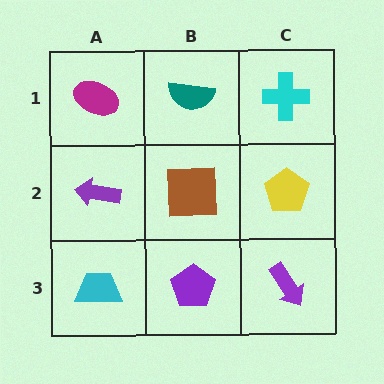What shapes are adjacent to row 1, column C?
A yellow pentagon (row 2, column C), a teal semicircle (row 1, column B).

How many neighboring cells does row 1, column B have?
3.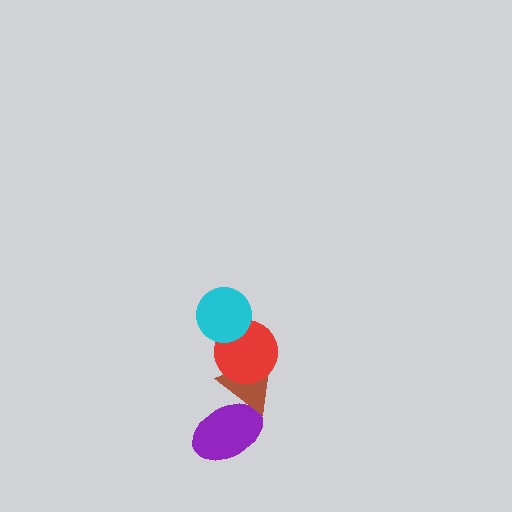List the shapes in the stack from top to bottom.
From top to bottom: the cyan circle, the red circle, the brown triangle, the purple ellipse.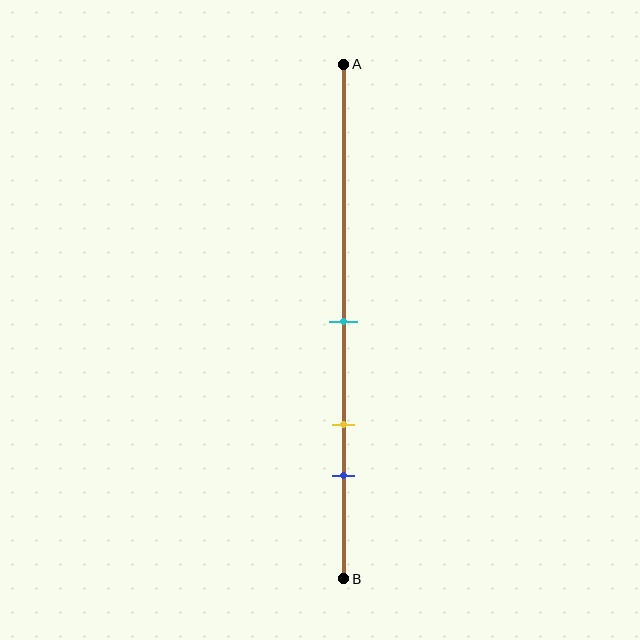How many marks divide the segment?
There are 3 marks dividing the segment.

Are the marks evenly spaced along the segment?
Yes, the marks are approximately evenly spaced.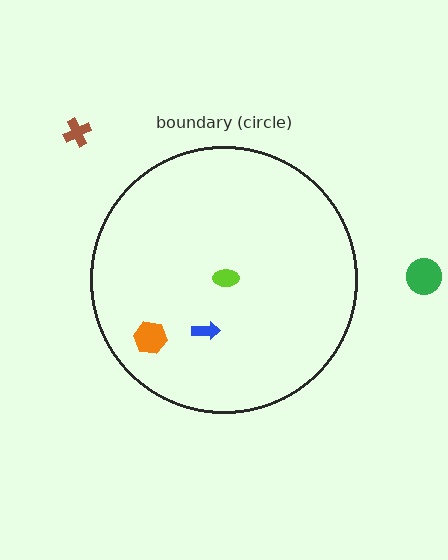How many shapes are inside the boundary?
3 inside, 2 outside.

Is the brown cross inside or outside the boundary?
Outside.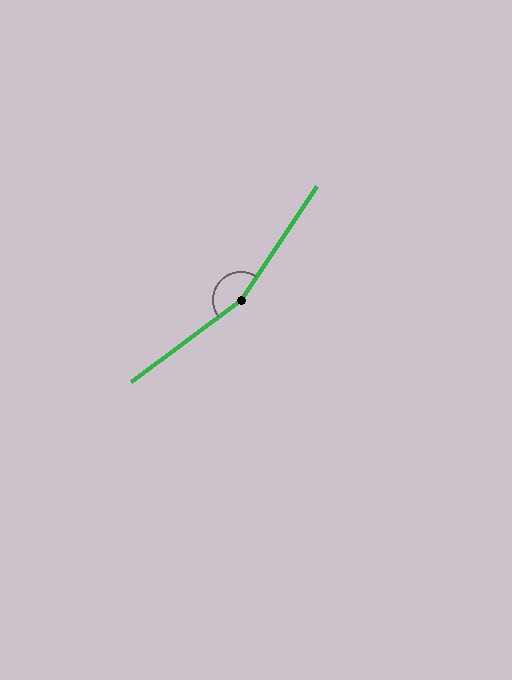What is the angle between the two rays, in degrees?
Approximately 161 degrees.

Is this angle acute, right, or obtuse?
It is obtuse.